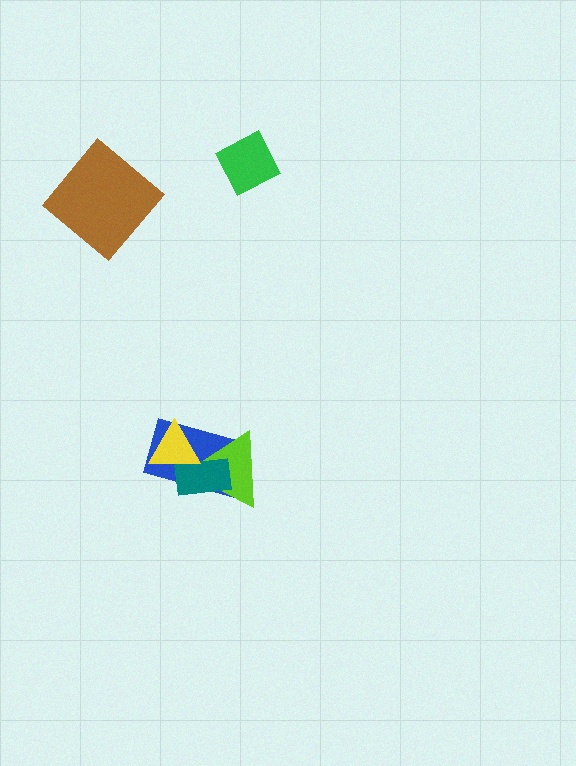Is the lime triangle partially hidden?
Yes, it is partially covered by another shape.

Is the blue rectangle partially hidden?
Yes, it is partially covered by another shape.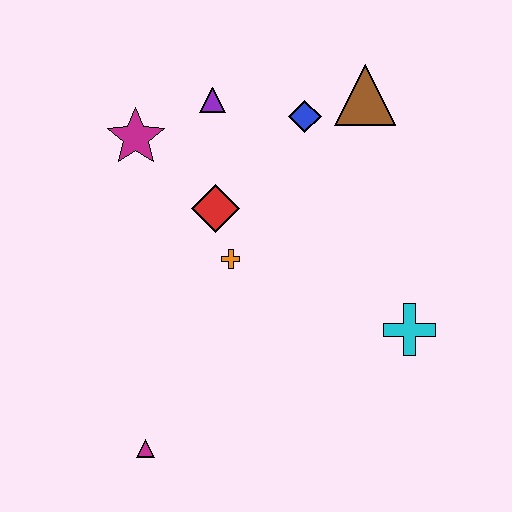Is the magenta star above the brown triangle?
No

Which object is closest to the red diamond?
The orange cross is closest to the red diamond.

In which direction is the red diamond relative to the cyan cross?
The red diamond is to the left of the cyan cross.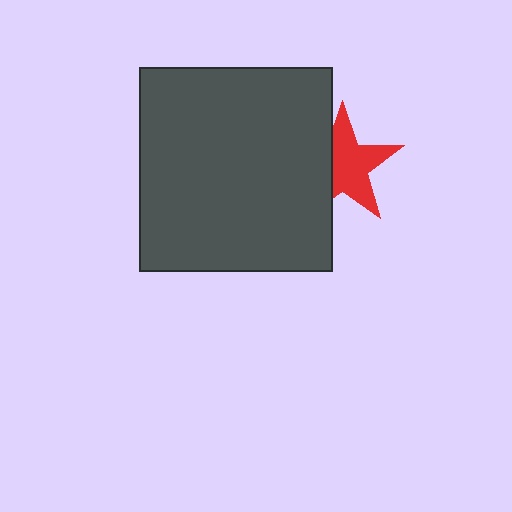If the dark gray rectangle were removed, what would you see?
You would see the complete red star.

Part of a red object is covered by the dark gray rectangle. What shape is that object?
It is a star.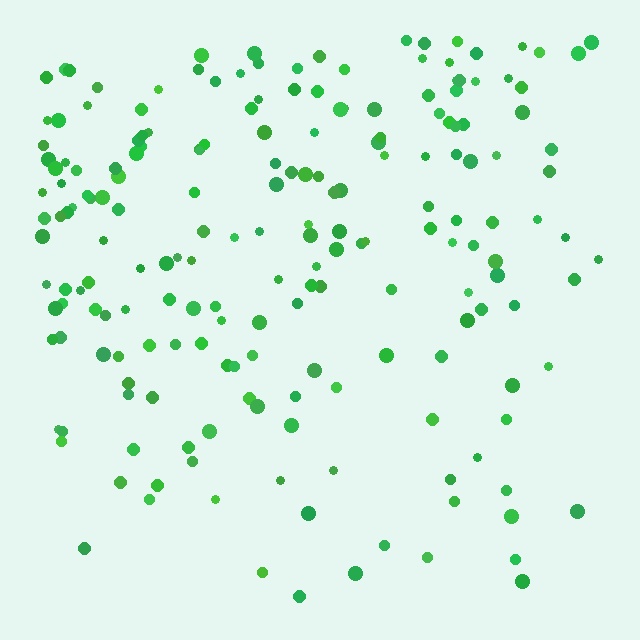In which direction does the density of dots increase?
From bottom to top, with the top side densest.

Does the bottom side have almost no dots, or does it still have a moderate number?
Still a moderate number, just noticeably fewer than the top.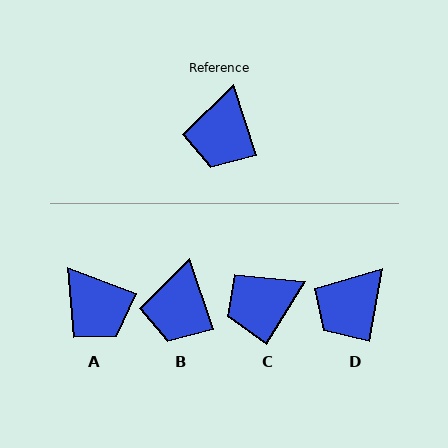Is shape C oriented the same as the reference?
No, it is off by about 50 degrees.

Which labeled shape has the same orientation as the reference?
B.